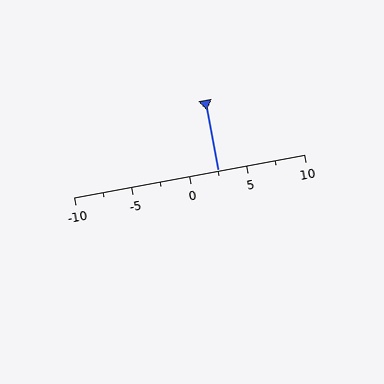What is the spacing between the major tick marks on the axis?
The major ticks are spaced 5 apart.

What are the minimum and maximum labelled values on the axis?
The axis runs from -10 to 10.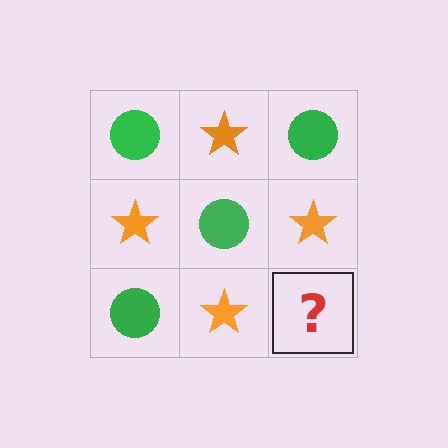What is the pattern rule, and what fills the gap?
The rule is that it alternates green circle and orange star in a checkerboard pattern. The gap should be filled with a green circle.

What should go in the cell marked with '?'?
The missing cell should contain a green circle.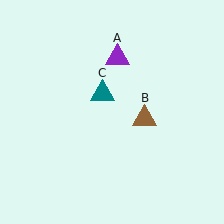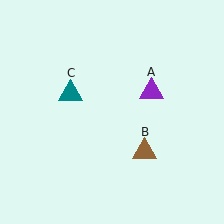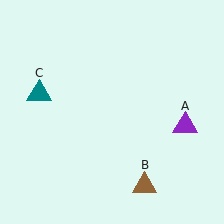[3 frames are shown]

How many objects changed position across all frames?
3 objects changed position: purple triangle (object A), brown triangle (object B), teal triangle (object C).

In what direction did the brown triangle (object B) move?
The brown triangle (object B) moved down.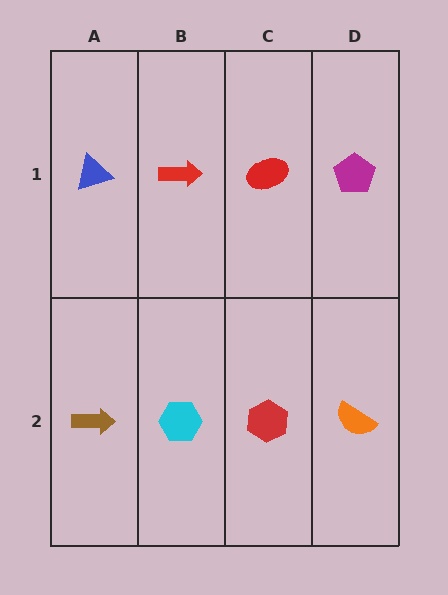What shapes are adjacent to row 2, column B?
A red arrow (row 1, column B), a brown arrow (row 2, column A), a red hexagon (row 2, column C).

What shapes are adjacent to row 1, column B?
A cyan hexagon (row 2, column B), a blue triangle (row 1, column A), a red ellipse (row 1, column C).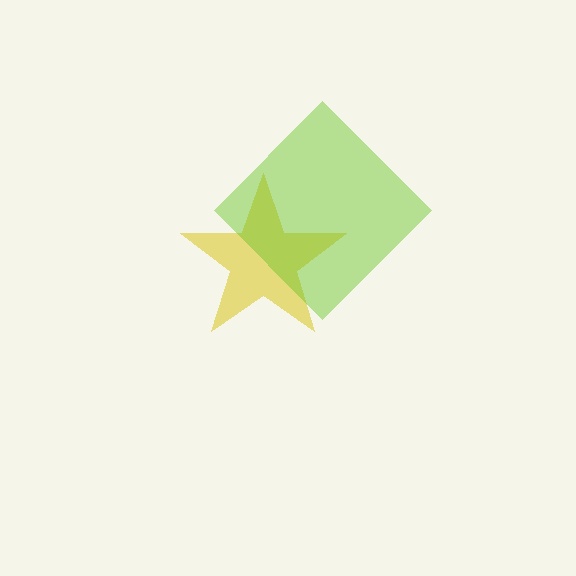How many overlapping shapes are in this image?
There are 2 overlapping shapes in the image.